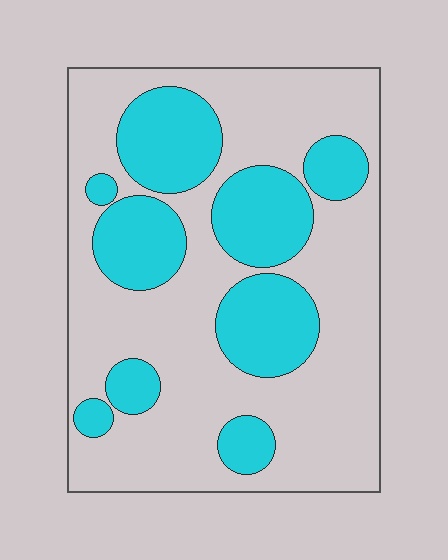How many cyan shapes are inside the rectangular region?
9.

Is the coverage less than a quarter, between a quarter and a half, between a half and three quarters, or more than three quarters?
Between a quarter and a half.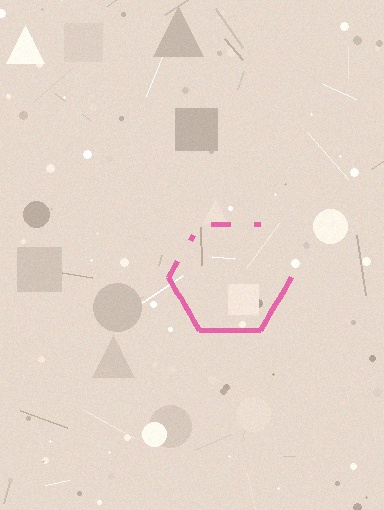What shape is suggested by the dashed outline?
The dashed outline suggests a hexagon.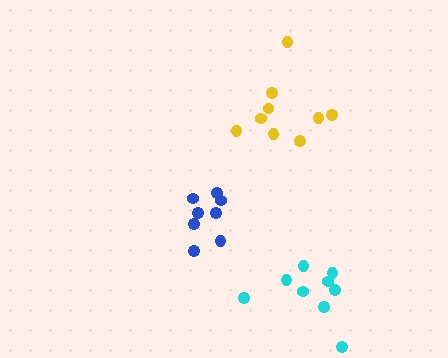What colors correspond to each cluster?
The clusters are colored: cyan, blue, yellow.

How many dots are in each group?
Group 1: 9 dots, Group 2: 8 dots, Group 3: 9 dots (26 total).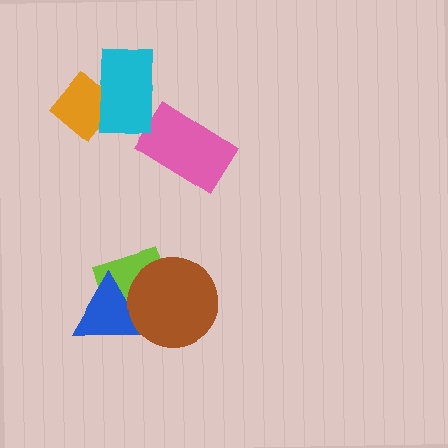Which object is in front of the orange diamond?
The cyan rectangle is in front of the orange diamond.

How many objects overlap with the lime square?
2 objects overlap with the lime square.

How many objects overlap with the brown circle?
2 objects overlap with the brown circle.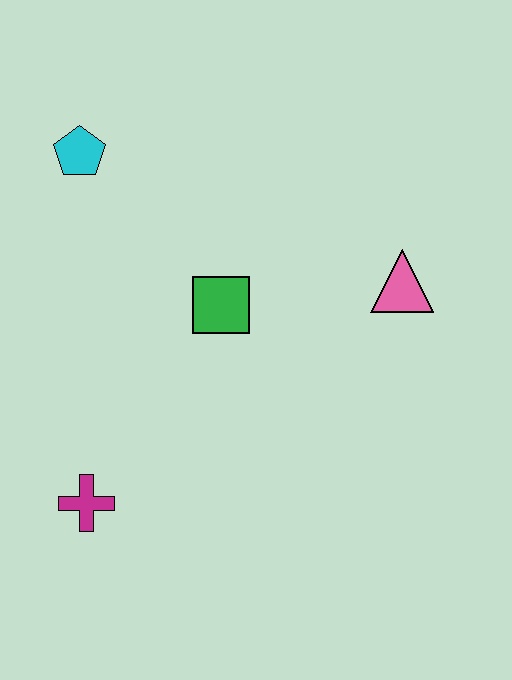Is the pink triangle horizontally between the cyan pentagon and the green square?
No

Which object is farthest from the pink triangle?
The magenta cross is farthest from the pink triangle.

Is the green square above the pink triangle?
No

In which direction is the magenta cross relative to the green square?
The magenta cross is below the green square.